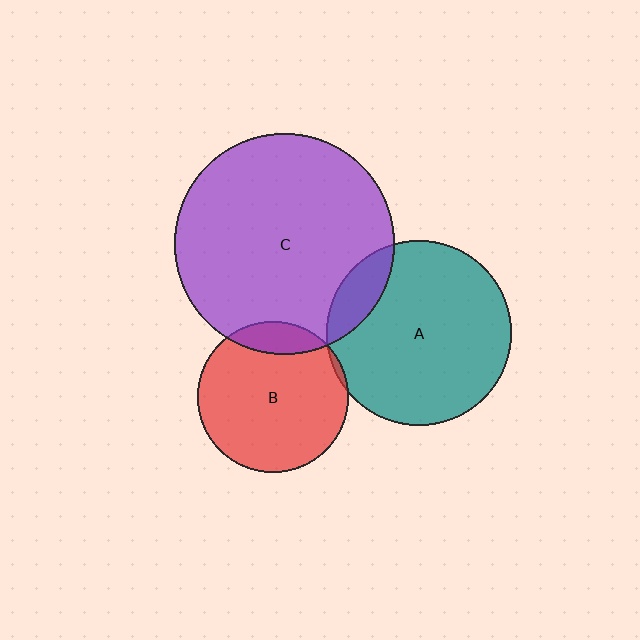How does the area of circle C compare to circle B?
Approximately 2.1 times.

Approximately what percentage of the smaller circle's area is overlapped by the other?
Approximately 15%.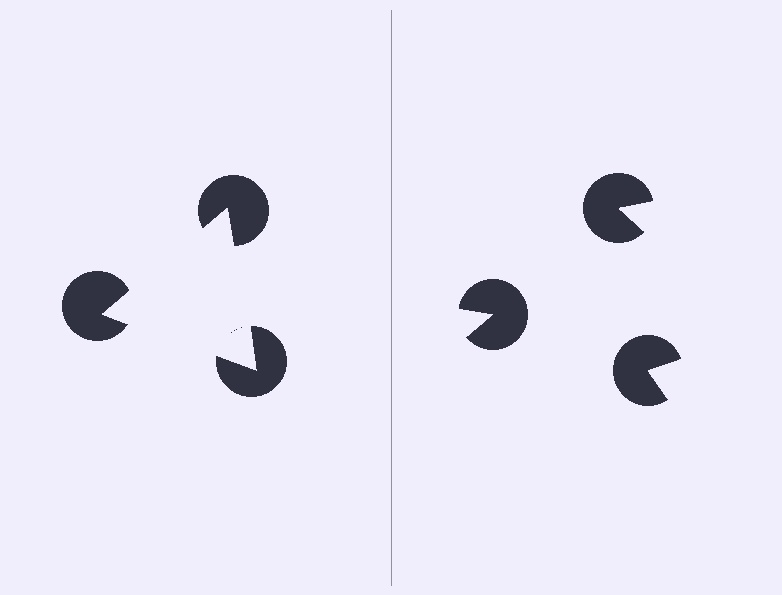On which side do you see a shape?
An illusory triangle appears on the left side. On the right side the wedge cuts are rotated, so no coherent shape forms.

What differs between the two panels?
The pac-man discs are positioned identically on both sides; only the wedge orientations differ. On the left they align to a triangle; on the right they are misaligned.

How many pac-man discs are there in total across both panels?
6 — 3 on each side.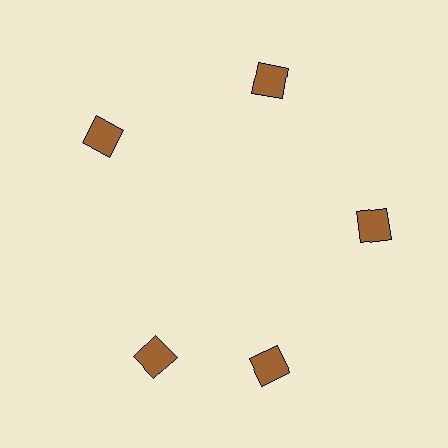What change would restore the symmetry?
The symmetry would be restored by rotating it back into even spacing with its neighbors so that all 5 squares sit at equal angles and equal distance from the center.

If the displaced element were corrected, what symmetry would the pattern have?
It would have 5-fold rotational symmetry — the pattern would map onto itself every 72 degrees.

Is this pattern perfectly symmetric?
No. The 5 brown squares are arranged in a ring, but one element near the 8 o'clock position is rotated out of alignment along the ring, breaking the 5-fold rotational symmetry.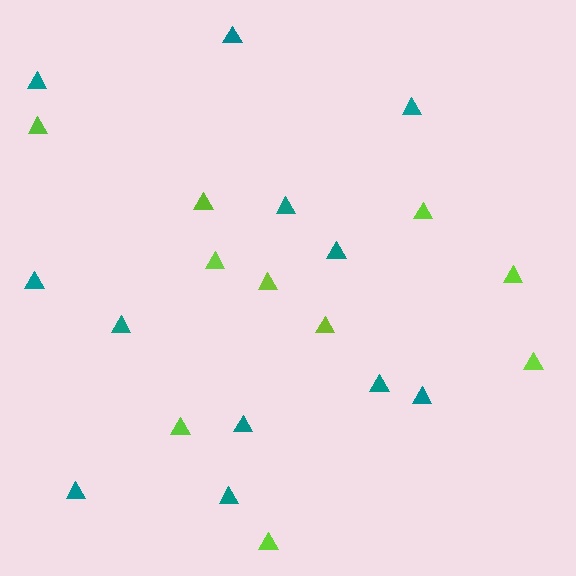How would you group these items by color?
There are 2 groups: one group of lime triangles (10) and one group of teal triangles (12).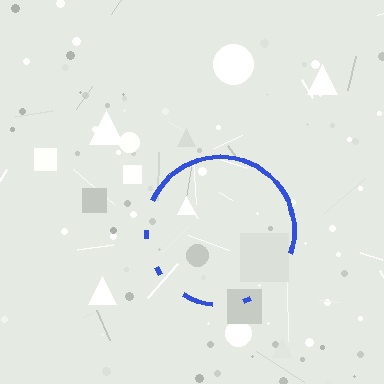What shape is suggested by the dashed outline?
The dashed outline suggests a circle.